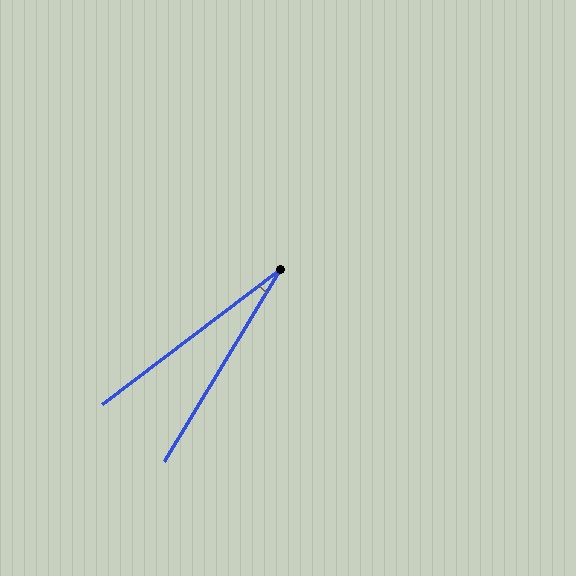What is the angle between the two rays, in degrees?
Approximately 22 degrees.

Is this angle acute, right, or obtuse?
It is acute.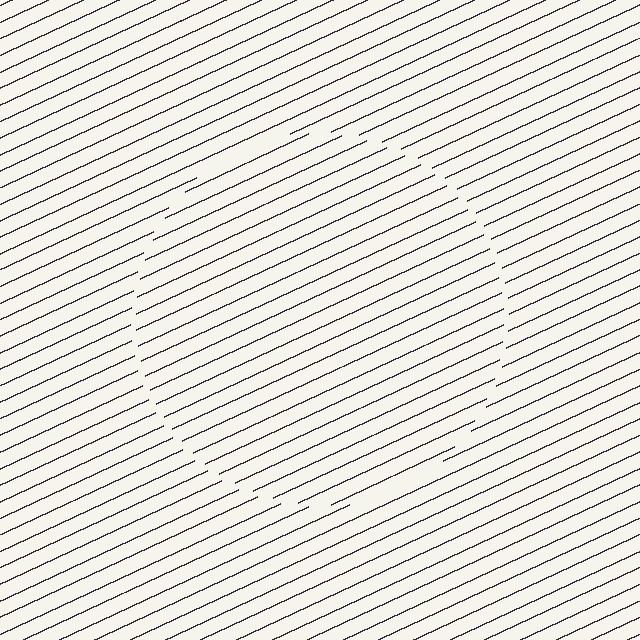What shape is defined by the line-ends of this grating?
An illusory circle. The interior of the shape contains the same grating, shifted by half a period — the contour is defined by the phase discontinuity where line-ends from the inner and outer gratings abut.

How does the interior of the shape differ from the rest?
The interior of the shape contains the same grating, shifted by half a period — the contour is defined by the phase discontinuity where line-ends from the inner and outer gratings abut.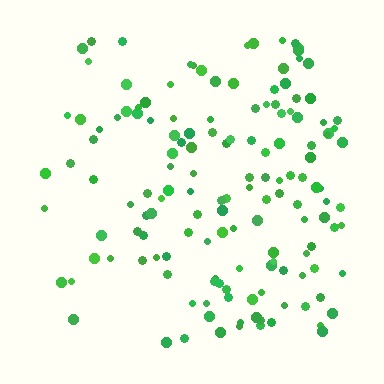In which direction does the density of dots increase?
From left to right, with the right side densest.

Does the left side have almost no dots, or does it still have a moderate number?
Still a moderate number, just noticeably fewer than the right.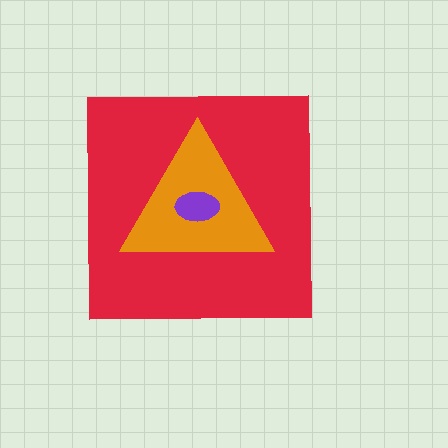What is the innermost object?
The purple ellipse.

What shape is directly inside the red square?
The orange triangle.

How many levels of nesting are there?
3.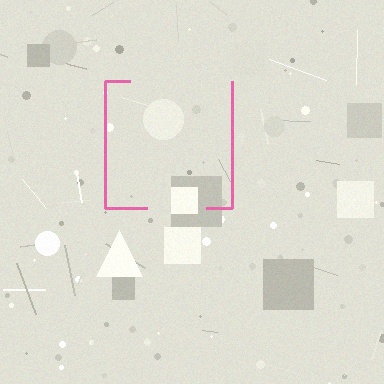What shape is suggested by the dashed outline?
The dashed outline suggests a square.